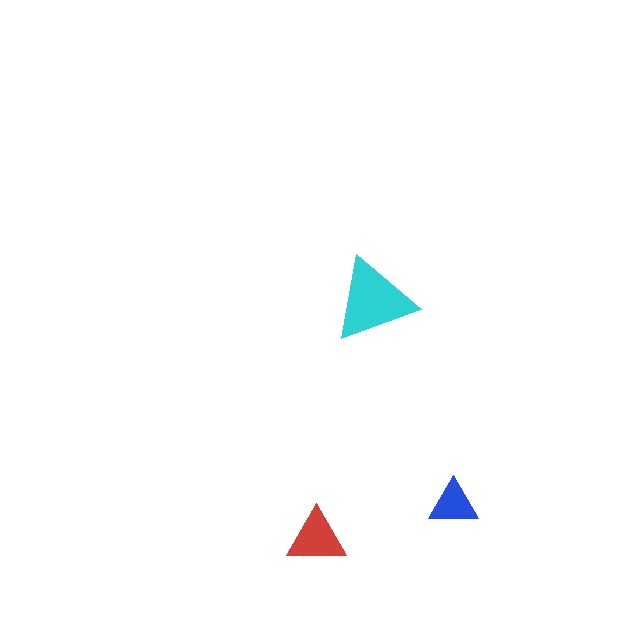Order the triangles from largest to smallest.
the cyan one, the red one, the blue one.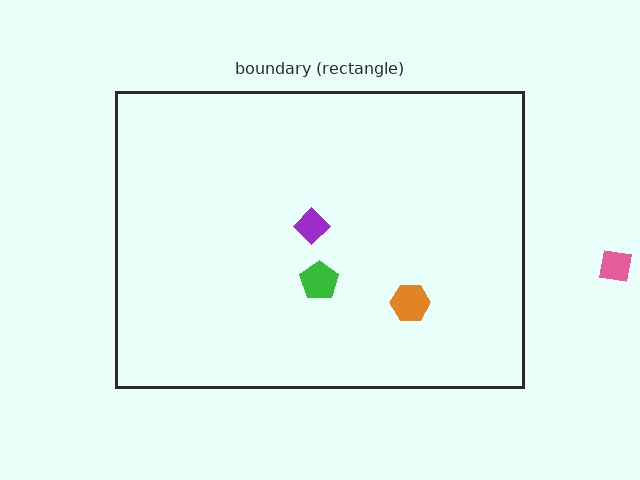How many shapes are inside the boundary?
3 inside, 1 outside.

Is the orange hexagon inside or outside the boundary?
Inside.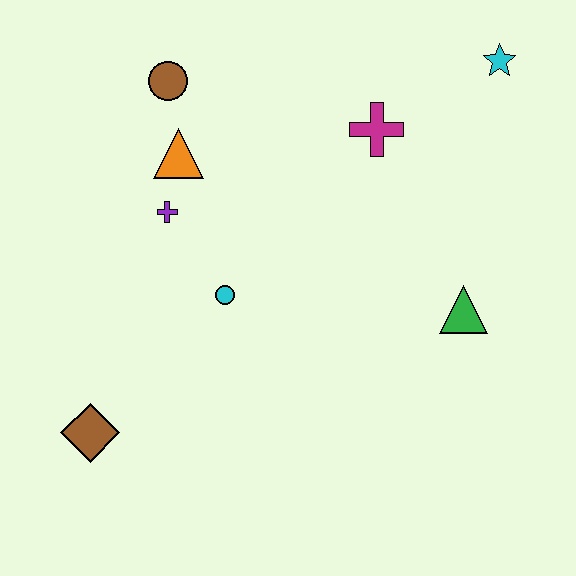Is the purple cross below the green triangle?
No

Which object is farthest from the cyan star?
The brown diamond is farthest from the cyan star.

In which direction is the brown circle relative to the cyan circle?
The brown circle is above the cyan circle.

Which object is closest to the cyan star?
The magenta cross is closest to the cyan star.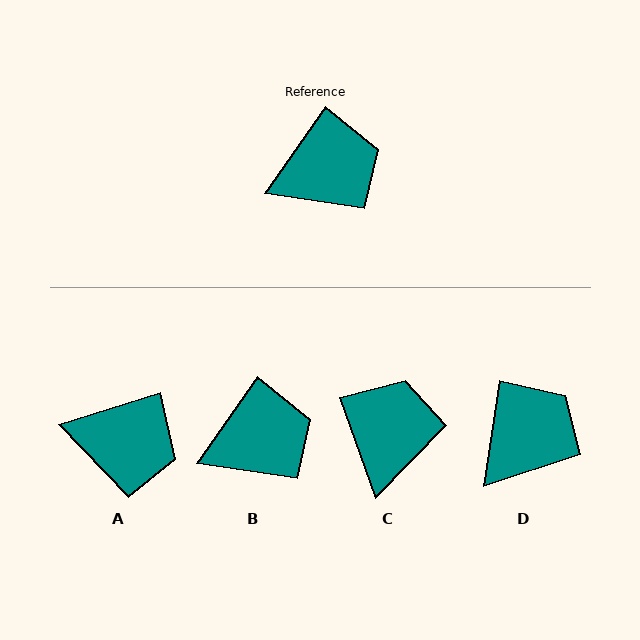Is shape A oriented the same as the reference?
No, it is off by about 38 degrees.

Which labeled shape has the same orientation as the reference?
B.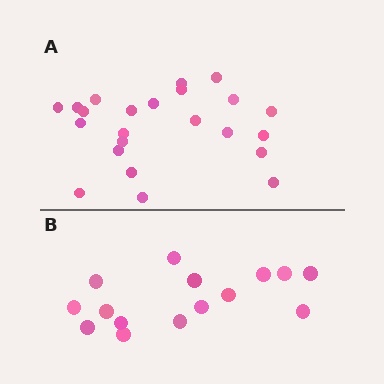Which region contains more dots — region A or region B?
Region A (the top region) has more dots.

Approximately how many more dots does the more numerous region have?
Region A has roughly 8 or so more dots than region B.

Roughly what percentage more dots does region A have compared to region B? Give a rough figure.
About 55% more.